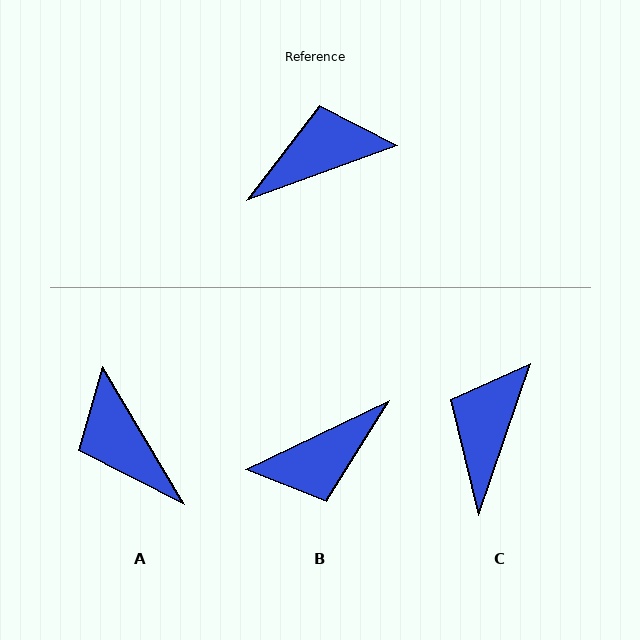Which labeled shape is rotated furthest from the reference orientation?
B, about 175 degrees away.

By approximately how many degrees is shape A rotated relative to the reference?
Approximately 101 degrees counter-clockwise.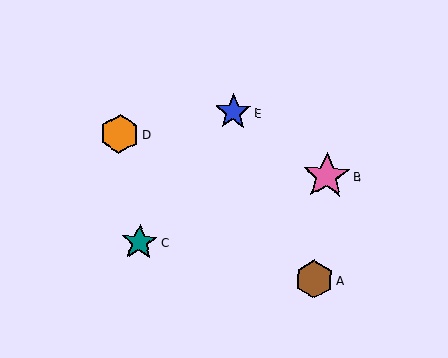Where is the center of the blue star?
The center of the blue star is at (233, 112).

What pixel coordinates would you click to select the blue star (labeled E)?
Click at (233, 112) to select the blue star E.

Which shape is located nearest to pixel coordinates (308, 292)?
The brown hexagon (labeled A) at (314, 279) is nearest to that location.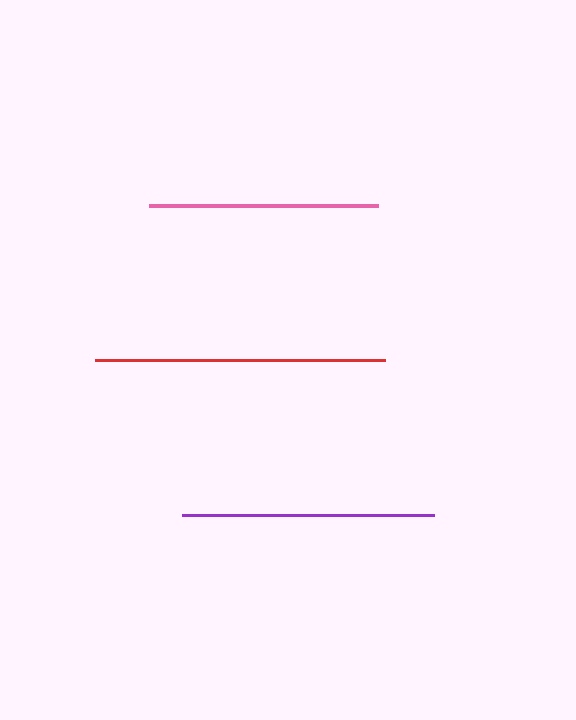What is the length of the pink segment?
The pink segment is approximately 229 pixels long.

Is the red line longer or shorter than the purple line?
The red line is longer than the purple line.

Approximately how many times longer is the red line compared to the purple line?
The red line is approximately 1.2 times the length of the purple line.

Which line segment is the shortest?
The pink line is the shortest at approximately 229 pixels.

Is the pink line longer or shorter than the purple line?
The purple line is longer than the pink line.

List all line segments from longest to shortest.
From longest to shortest: red, purple, pink.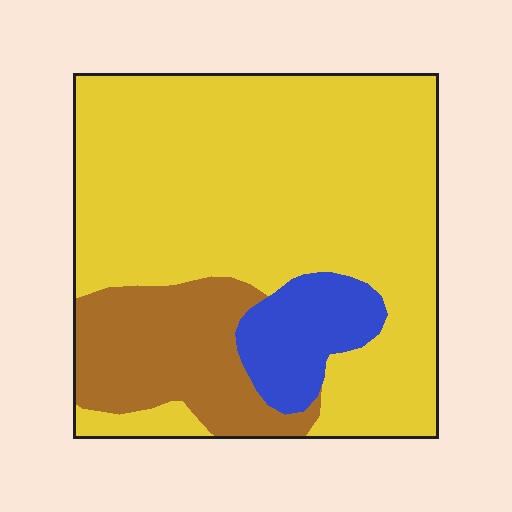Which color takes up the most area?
Yellow, at roughly 70%.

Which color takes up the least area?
Blue, at roughly 10%.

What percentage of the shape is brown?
Brown covers 19% of the shape.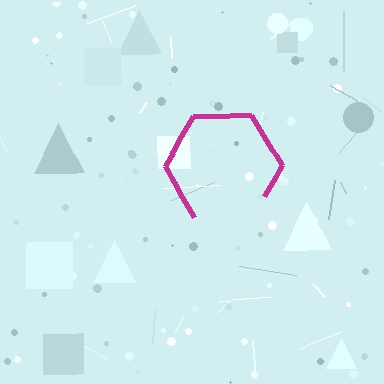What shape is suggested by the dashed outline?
The dashed outline suggests a hexagon.